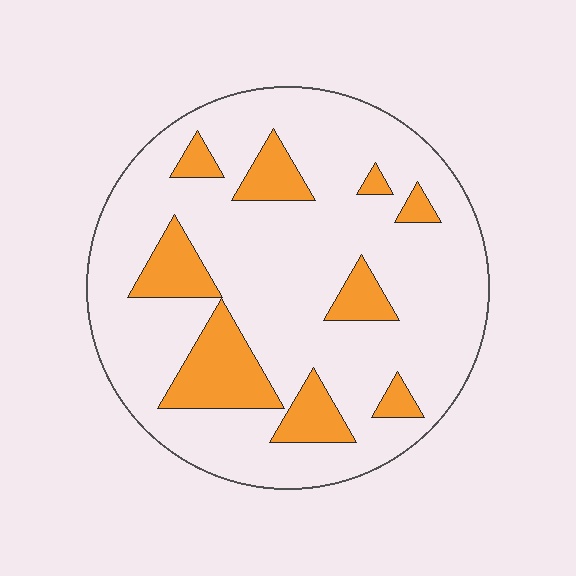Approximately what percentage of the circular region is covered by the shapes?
Approximately 20%.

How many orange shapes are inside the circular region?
9.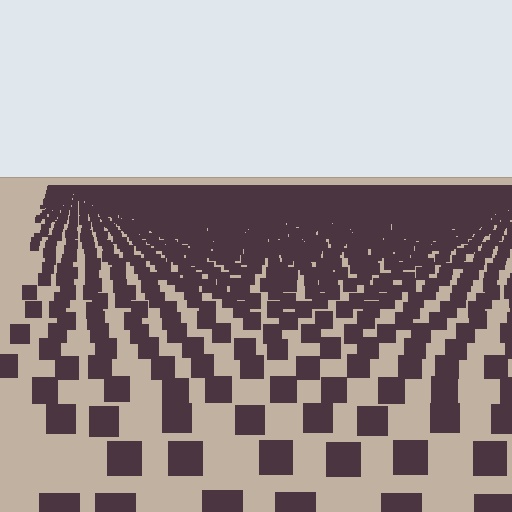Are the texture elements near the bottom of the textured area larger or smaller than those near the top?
Larger. Near the bottom, elements are closer to the viewer and appear at a bigger on-screen size.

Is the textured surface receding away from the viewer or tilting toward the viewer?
The surface is receding away from the viewer. Texture elements get smaller and denser toward the top.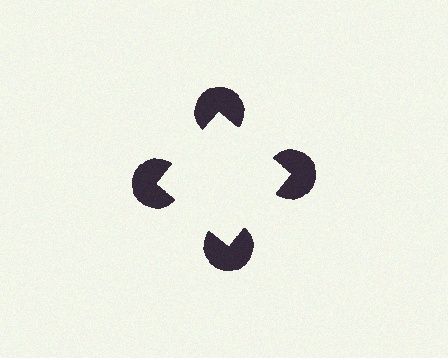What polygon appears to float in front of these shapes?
An illusory square — its edges are inferred from the aligned wedge cuts in the pac-man discs, not physically drawn.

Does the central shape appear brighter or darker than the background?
It typically appears slightly brighter than the background, even though no actual brightness change is drawn.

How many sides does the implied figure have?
4 sides.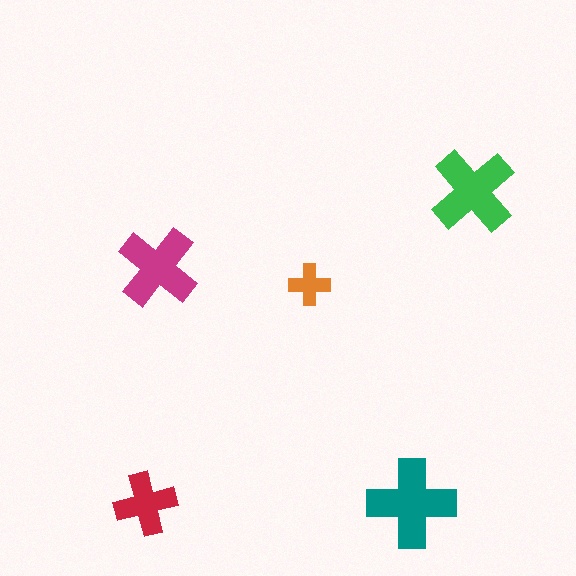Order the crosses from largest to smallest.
the teal one, the green one, the magenta one, the red one, the orange one.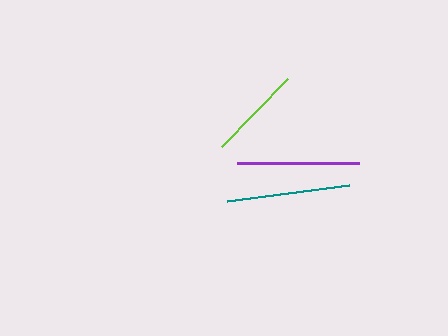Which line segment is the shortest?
The lime line is the shortest at approximately 94 pixels.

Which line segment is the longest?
The teal line is the longest at approximately 122 pixels.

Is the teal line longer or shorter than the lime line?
The teal line is longer than the lime line.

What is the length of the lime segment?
The lime segment is approximately 94 pixels long.